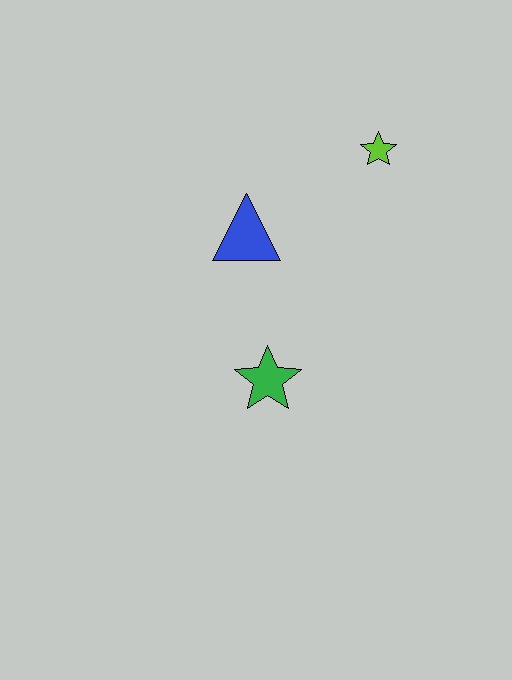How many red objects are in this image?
There are no red objects.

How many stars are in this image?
There are 2 stars.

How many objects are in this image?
There are 3 objects.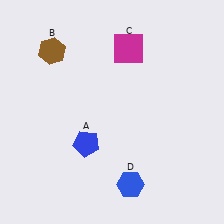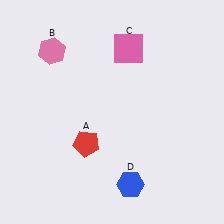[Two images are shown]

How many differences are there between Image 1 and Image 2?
There are 3 differences between the two images.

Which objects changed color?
A changed from blue to red. B changed from brown to pink. C changed from magenta to pink.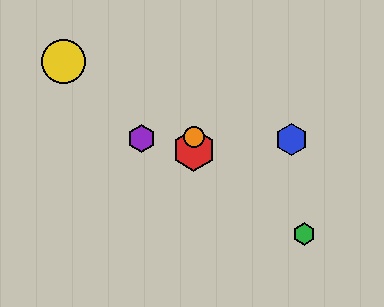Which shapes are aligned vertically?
The red hexagon, the orange circle are aligned vertically.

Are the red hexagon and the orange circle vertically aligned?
Yes, both are at x≈194.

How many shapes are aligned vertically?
2 shapes (the red hexagon, the orange circle) are aligned vertically.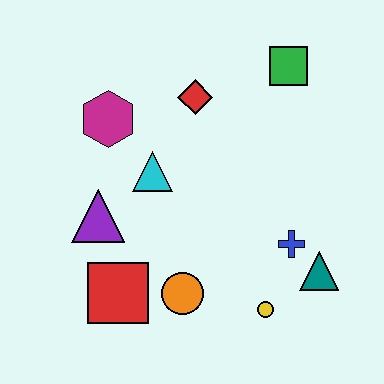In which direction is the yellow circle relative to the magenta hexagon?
The yellow circle is below the magenta hexagon.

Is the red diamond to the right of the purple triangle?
Yes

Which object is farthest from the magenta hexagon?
The teal triangle is farthest from the magenta hexagon.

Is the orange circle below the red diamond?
Yes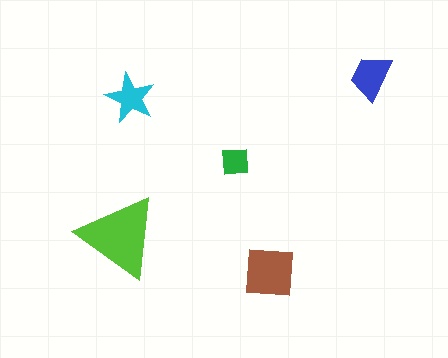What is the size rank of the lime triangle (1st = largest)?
1st.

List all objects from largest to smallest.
The lime triangle, the brown square, the blue trapezoid, the cyan star, the green square.